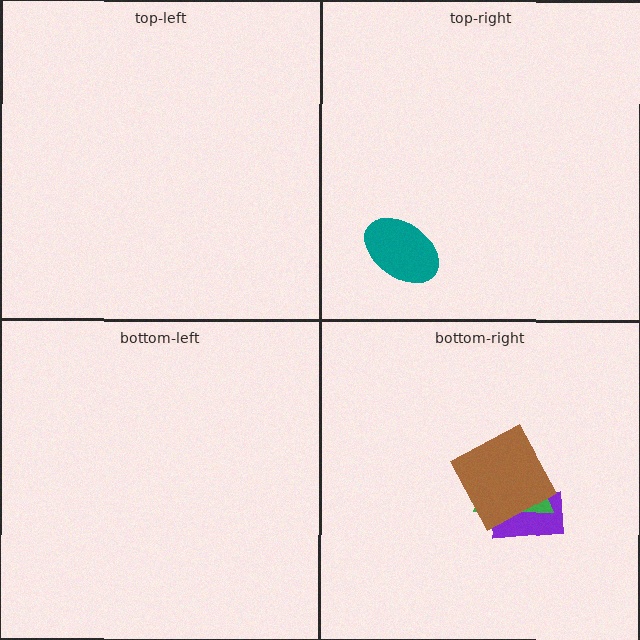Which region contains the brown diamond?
The bottom-right region.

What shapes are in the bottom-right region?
The purple rectangle, the green trapezoid, the brown diamond.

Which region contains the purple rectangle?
The bottom-right region.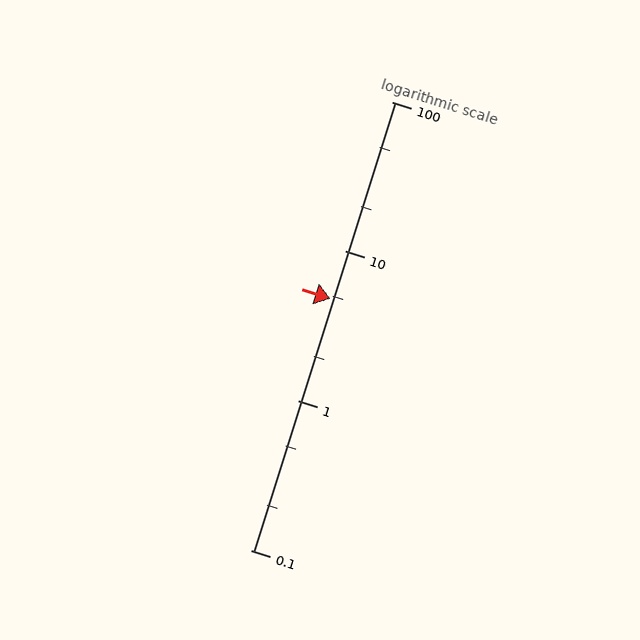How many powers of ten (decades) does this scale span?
The scale spans 3 decades, from 0.1 to 100.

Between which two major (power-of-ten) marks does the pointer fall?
The pointer is between 1 and 10.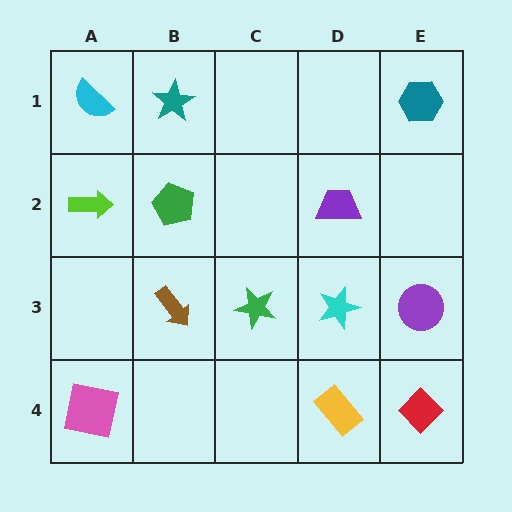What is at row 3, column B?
A brown arrow.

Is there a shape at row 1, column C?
No, that cell is empty.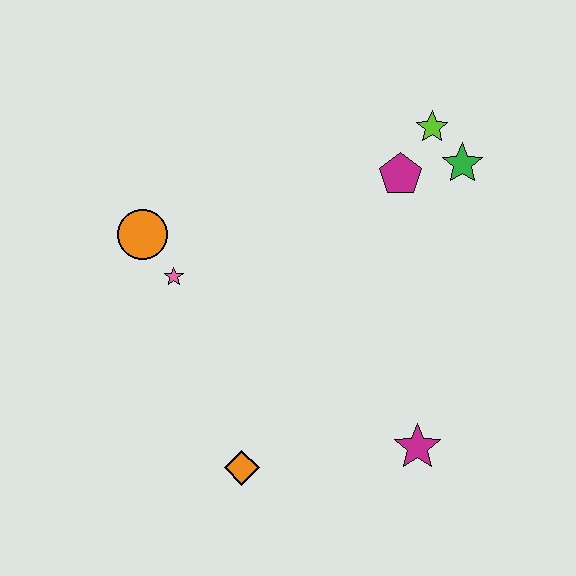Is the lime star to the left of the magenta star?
No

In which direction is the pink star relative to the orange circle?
The pink star is below the orange circle.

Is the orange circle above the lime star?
No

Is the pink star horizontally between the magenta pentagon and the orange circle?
Yes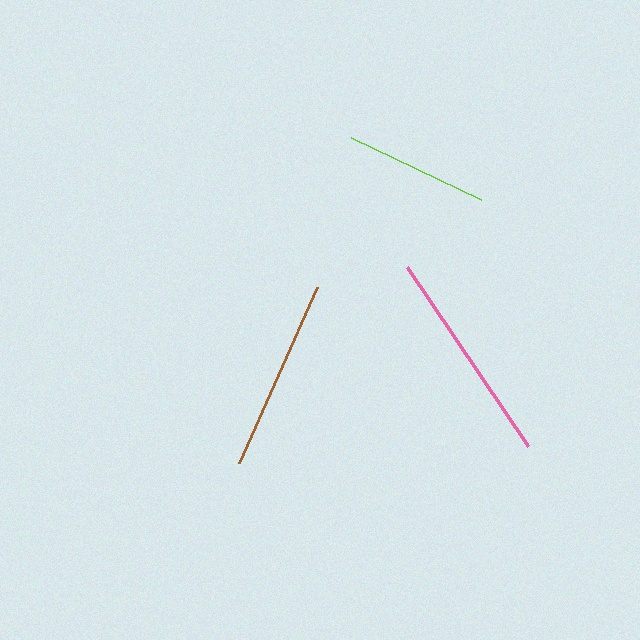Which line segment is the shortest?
The lime line is the shortest at approximately 144 pixels.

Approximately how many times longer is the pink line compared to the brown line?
The pink line is approximately 1.1 times the length of the brown line.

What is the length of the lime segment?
The lime segment is approximately 144 pixels long.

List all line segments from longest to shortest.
From longest to shortest: pink, brown, lime.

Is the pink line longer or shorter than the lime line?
The pink line is longer than the lime line.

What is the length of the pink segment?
The pink segment is approximately 217 pixels long.